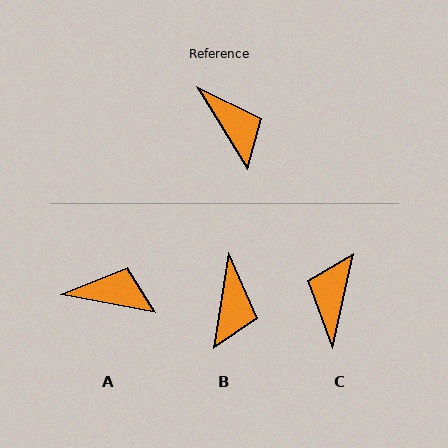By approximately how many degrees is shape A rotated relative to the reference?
Approximately 48 degrees counter-clockwise.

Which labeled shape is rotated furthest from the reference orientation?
C, about 136 degrees away.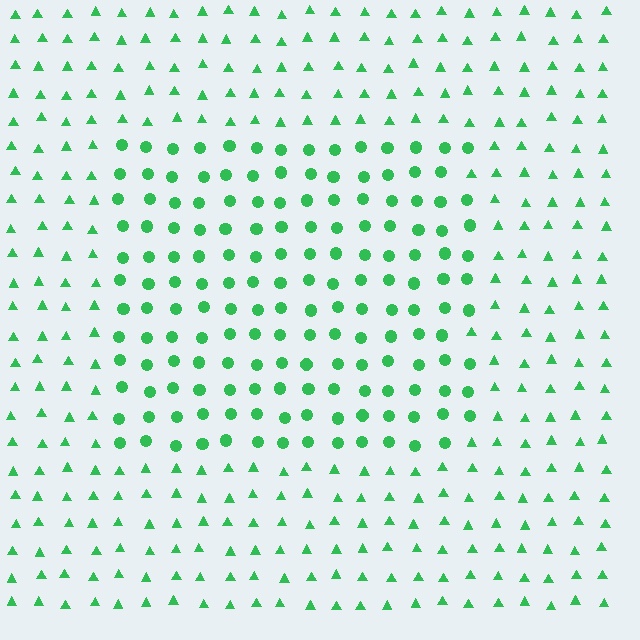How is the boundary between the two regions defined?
The boundary is defined by a change in element shape: circles inside vs. triangles outside. All elements share the same color and spacing.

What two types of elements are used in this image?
The image uses circles inside the rectangle region and triangles outside it.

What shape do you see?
I see a rectangle.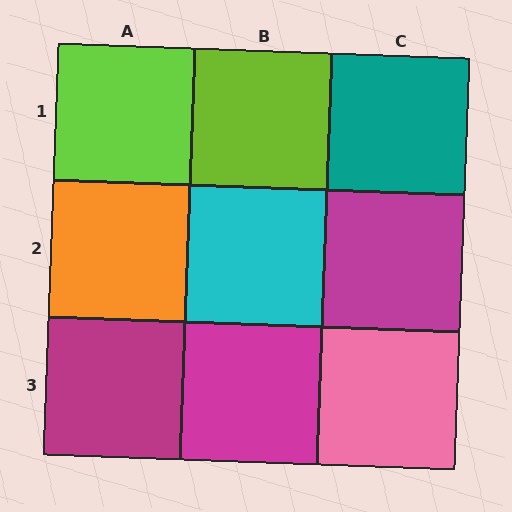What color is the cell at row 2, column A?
Orange.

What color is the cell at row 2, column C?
Magenta.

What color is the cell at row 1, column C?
Teal.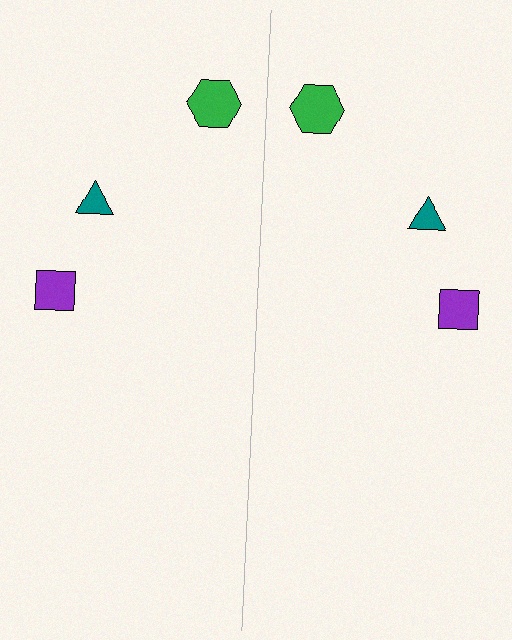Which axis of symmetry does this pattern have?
The pattern has a vertical axis of symmetry running through the center of the image.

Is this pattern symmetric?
Yes, this pattern has bilateral (reflection) symmetry.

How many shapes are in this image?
There are 6 shapes in this image.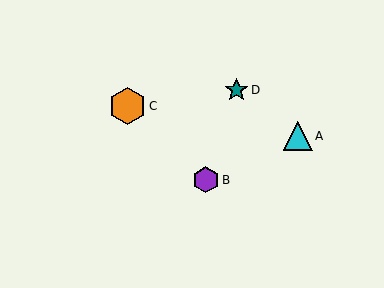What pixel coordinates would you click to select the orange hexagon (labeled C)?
Click at (127, 106) to select the orange hexagon C.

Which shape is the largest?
The orange hexagon (labeled C) is the largest.